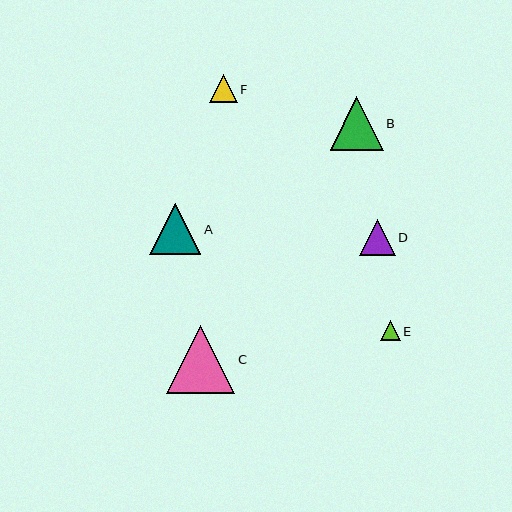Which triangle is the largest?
Triangle C is the largest with a size of approximately 68 pixels.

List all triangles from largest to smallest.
From largest to smallest: C, B, A, D, F, E.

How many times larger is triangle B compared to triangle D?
Triangle B is approximately 1.5 times the size of triangle D.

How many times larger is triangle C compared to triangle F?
Triangle C is approximately 2.4 times the size of triangle F.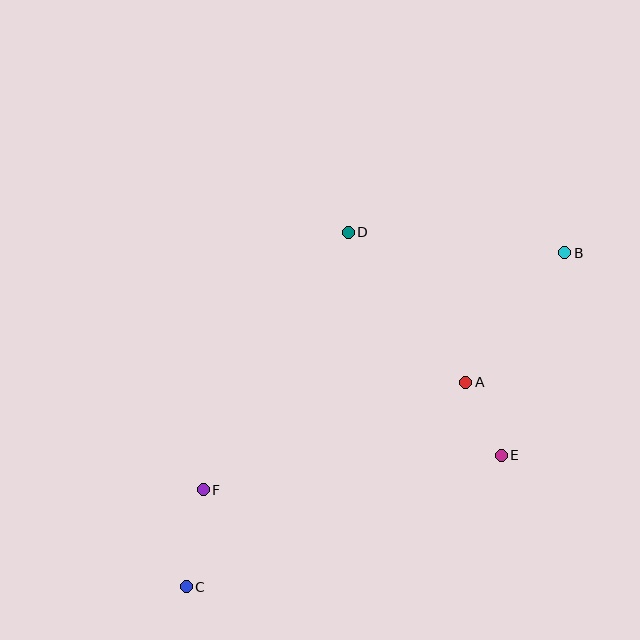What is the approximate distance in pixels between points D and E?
The distance between D and E is approximately 271 pixels.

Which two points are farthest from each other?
Points B and C are farthest from each other.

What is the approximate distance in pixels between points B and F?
The distance between B and F is approximately 432 pixels.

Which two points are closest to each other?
Points A and E are closest to each other.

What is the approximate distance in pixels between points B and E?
The distance between B and E is approximately 212 pixels.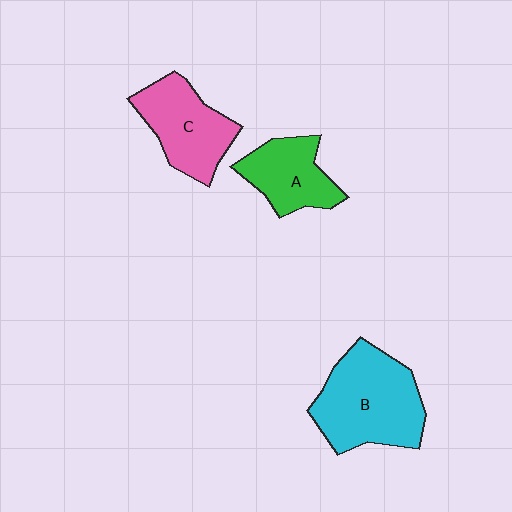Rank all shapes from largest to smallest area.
From largest to smallest: B (cyan), C (pink), A (green).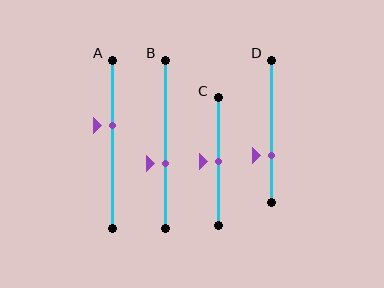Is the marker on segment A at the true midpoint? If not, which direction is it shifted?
No, the marker on segment A is shifted upward by about 11% of the segment length.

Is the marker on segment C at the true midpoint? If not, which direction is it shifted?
Yes, the marker on segment C is at the true midpoint.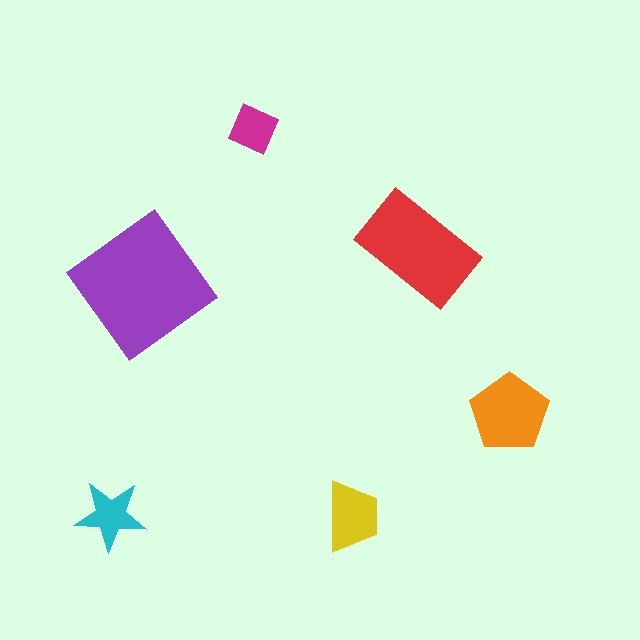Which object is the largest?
The purple diamond.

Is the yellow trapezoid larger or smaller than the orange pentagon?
Smaller.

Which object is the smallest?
The magenta diamond.